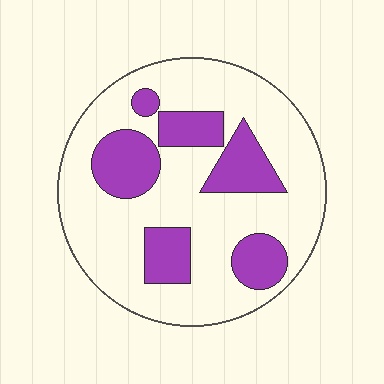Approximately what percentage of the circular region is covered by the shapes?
Approximately 25%.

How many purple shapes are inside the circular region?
6.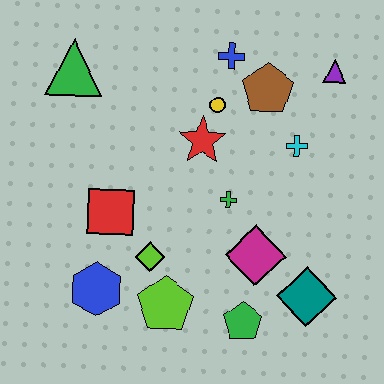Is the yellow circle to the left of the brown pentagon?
Yes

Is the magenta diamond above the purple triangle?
No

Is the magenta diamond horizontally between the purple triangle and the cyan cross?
No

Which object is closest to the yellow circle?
The red star is closest to the yellow circle.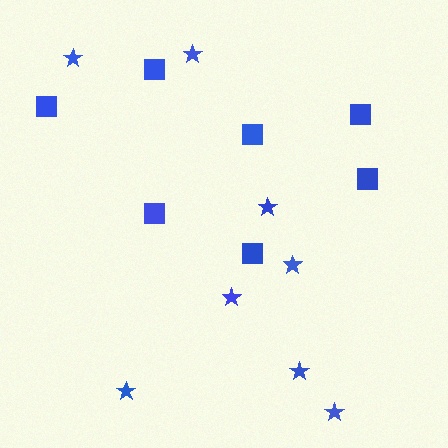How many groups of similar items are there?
There are 2 groups: one group of squares (7) and one group of stars (8).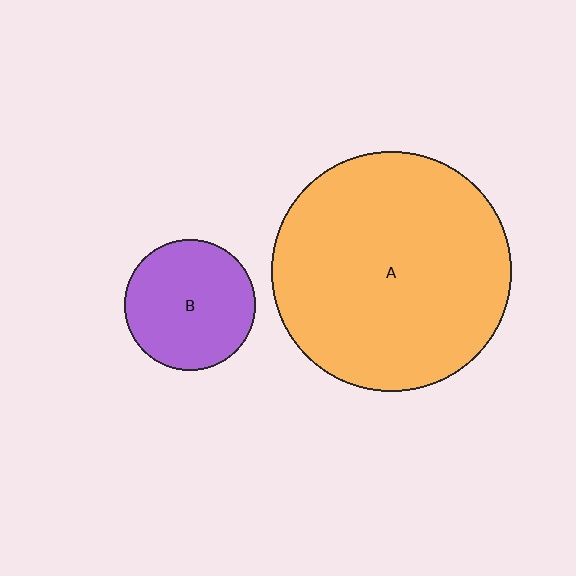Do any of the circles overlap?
No, none of the circles overlap.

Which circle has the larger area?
Circle A (orange).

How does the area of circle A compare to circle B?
Approximately 3.4 times.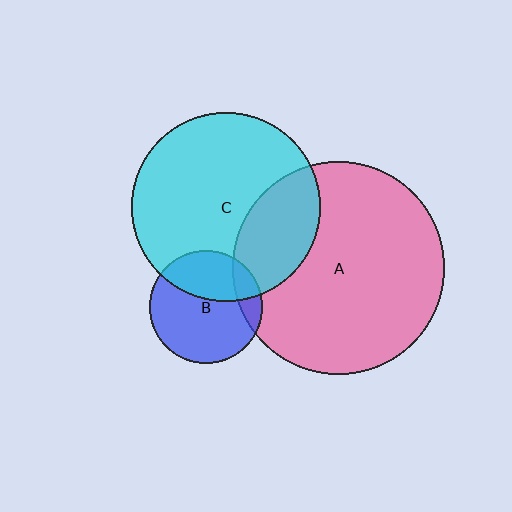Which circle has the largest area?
Circle A (pink).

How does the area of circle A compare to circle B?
Approximately 3.5 times.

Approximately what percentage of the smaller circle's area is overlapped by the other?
Approximately 35%.